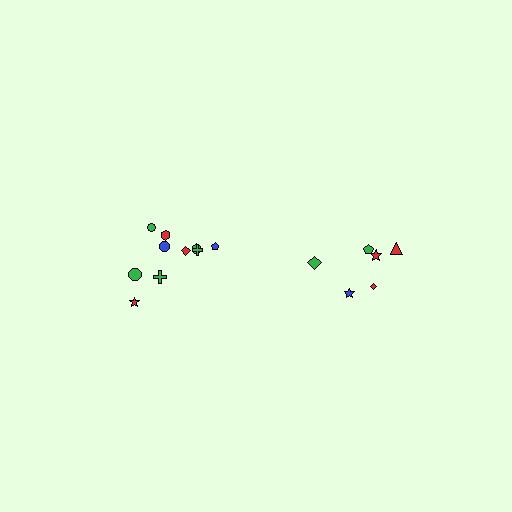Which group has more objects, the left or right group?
The left group.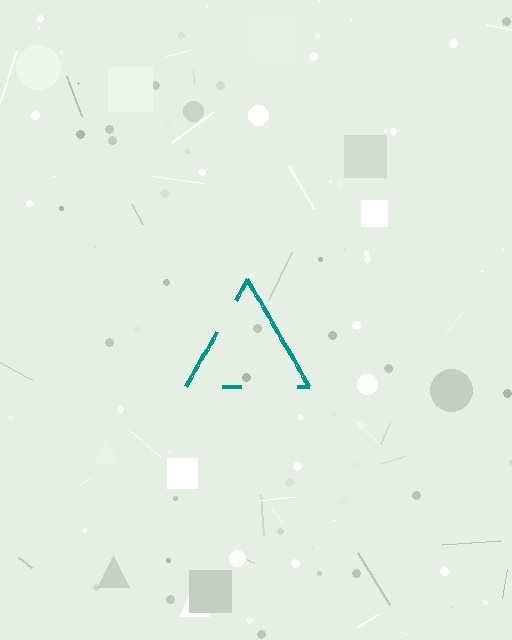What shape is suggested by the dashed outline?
The dashed outline suggests a triangle.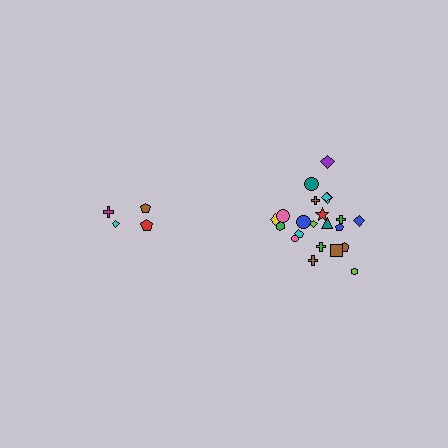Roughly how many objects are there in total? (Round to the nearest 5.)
Roughly 25 objects in total.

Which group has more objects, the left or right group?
The right group.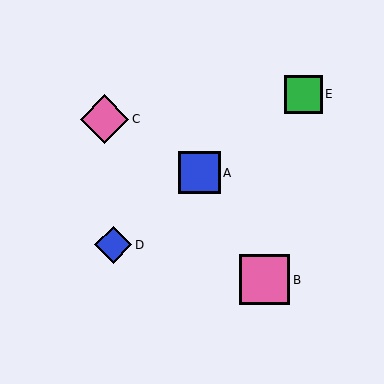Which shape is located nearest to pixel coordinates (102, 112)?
The pink diamond (labeled C) at (105, 119) is nearest to that location.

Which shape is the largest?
The pink square (labeled B) is the largest.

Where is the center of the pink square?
The center of the pink square is at (265, 280).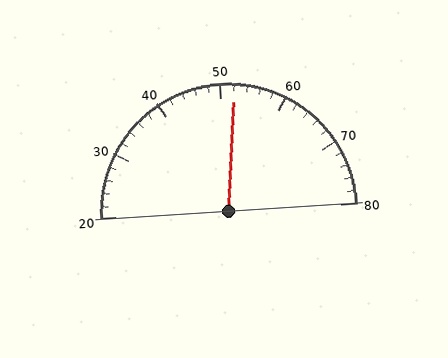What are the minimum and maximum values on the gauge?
The gauge ranges from 20 to 80.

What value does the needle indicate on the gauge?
The needle indicates approximately 52.